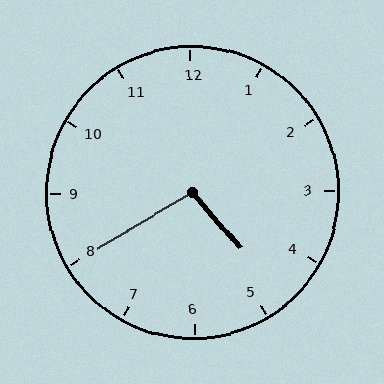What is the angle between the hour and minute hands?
Approximately 100 degrees.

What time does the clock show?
4:40.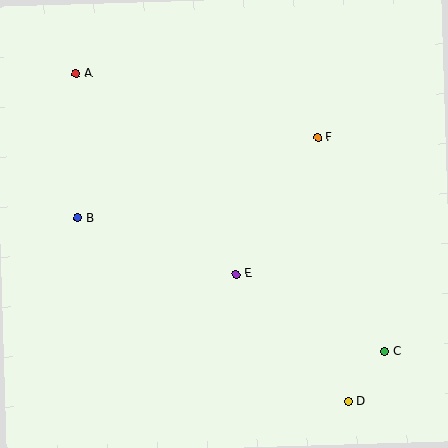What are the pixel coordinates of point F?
Point F is at (318, 137).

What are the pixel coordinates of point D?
Point D is at (349, 402).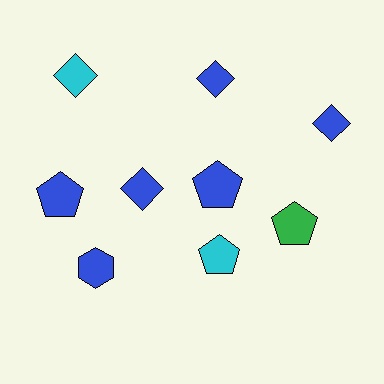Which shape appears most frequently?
Diamond, with 4 objects.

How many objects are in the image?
There are 9 objects.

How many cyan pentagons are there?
There is 1 cyan pentagon.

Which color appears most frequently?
Blue, with 6 objects.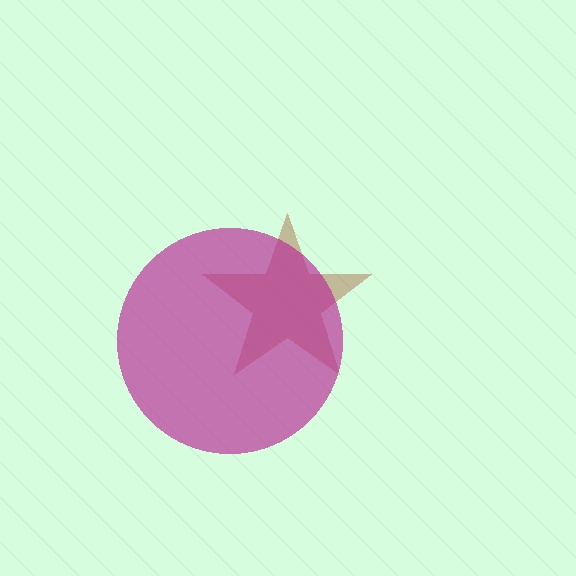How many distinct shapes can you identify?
There are 2 distinct shapes: a brown star, a magenta circle.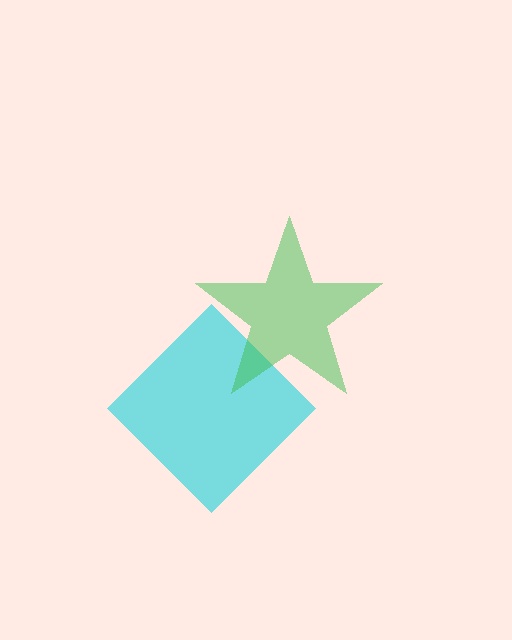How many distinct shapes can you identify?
There are 2 distinct shapes: a cyan diamond, a green star.